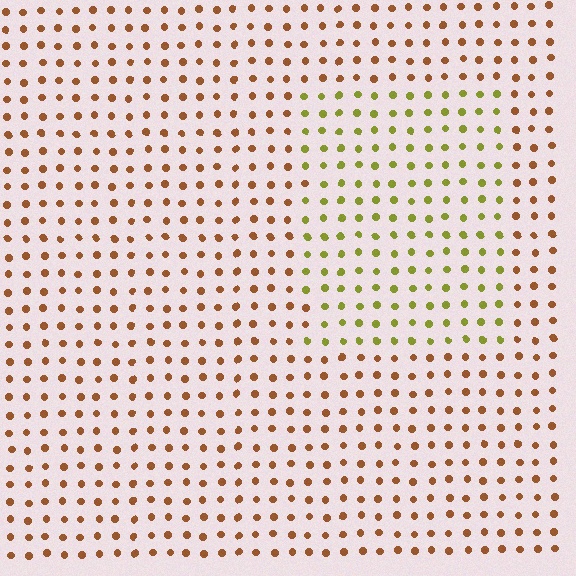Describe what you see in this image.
The image is filled with small brown elements in a uniform arrangement. A rectangle-shaped region is visible where the elements are tinted to a slightly different hue, forming a subtle color boundary.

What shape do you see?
I see a rectangle.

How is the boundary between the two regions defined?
The boundary is defined purely by a slight shift in hue (about 48 degrees). Spacing, size, and orientation are identical on both sides.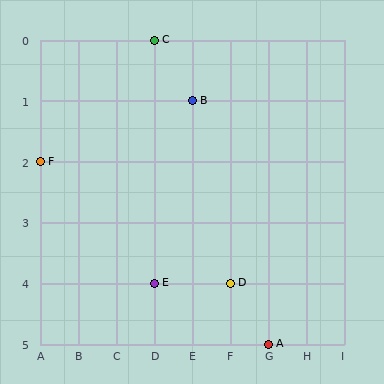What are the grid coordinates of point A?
Point A is at grid coordinates (G, 5).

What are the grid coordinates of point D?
Point D is at grid coordinates (F, 4).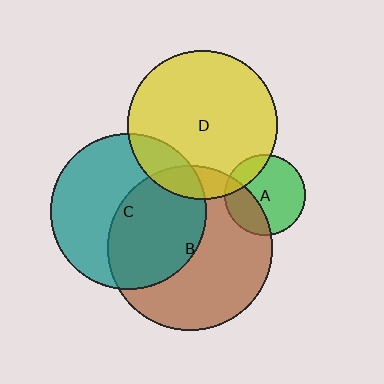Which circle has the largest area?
Circle B (brown).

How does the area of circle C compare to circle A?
Approximately 3.8 times.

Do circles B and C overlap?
Yes.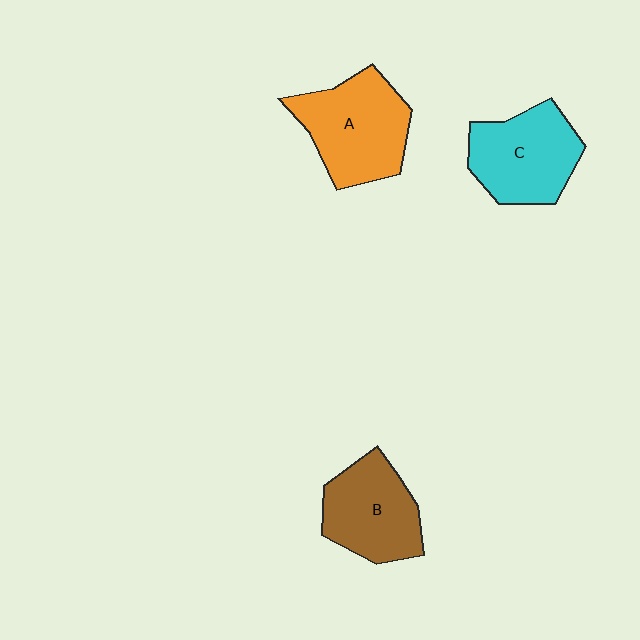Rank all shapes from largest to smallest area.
From largest to smallest: A (orange), C (cyan), B (brown).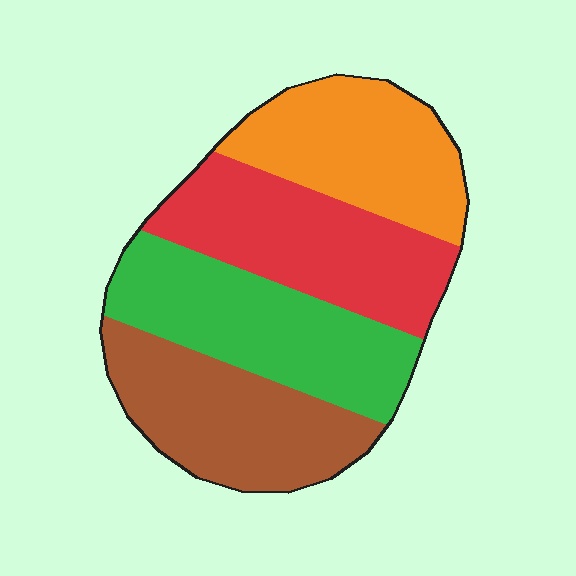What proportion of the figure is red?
Red takes up about one quarter (1/4) of the figure.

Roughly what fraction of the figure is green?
Green takes up about one quarter (1/4) of the figure.